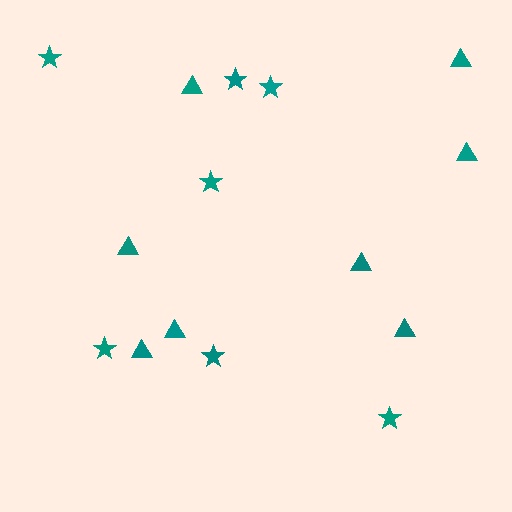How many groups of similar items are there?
There are 2 groups: one group of stars (7) and one group of triangles (8).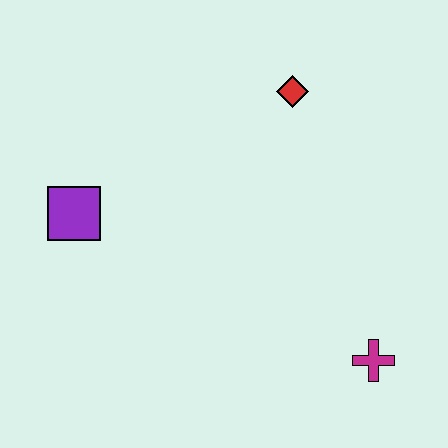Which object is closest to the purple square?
The red diamond is closest to the purple square.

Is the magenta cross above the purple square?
No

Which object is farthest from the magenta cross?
The purple square is farthest from the magenta cross.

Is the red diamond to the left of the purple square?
No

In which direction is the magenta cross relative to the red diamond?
The magenta cross is below the red diamond.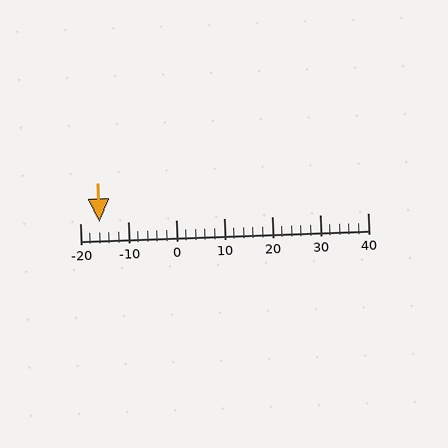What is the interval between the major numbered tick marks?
The major tick marks are spaced 10 units apart.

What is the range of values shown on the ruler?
The ruler shows values from -20 to 40.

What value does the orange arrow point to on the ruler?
The orange arrow points to approximately -16.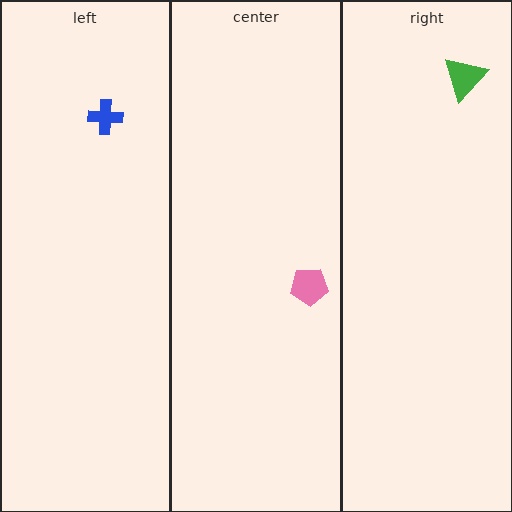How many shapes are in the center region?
1.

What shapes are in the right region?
The green triangle.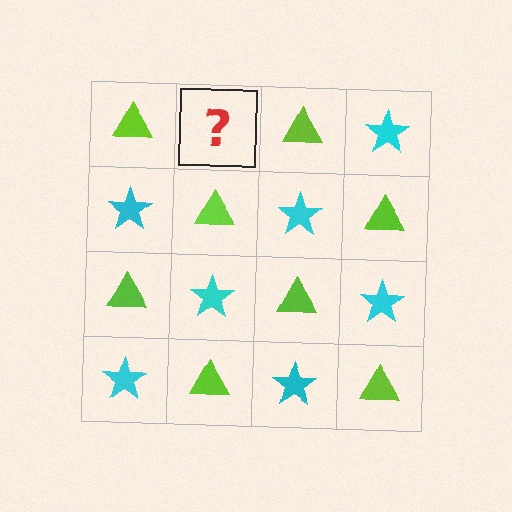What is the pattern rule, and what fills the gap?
The rule is that it alternates lime triangle and cyan star in a checkerboard pattern. The gap should be filled with a cyan star.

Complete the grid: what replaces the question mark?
The question mark should be replaced with a cyan star.